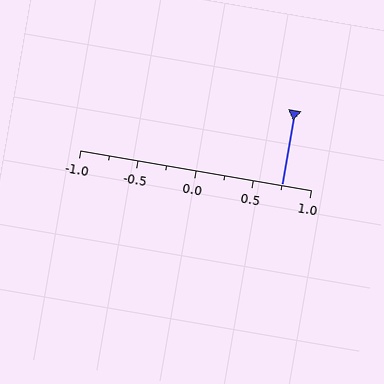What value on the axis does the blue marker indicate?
The marker indicates approximately 0.75.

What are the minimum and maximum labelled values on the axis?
The axis runs from -1.0 to 1.0.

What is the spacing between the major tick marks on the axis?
The major ticks are spaced 0.5 apart.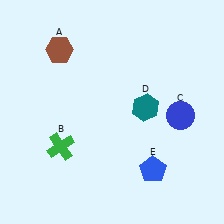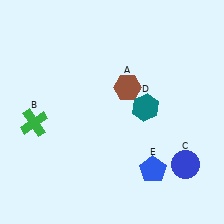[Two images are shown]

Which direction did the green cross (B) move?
The green cross (B) moved left.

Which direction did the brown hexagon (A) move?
The brown hexagon (A) moved right.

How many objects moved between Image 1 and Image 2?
3 objects moved between the two images.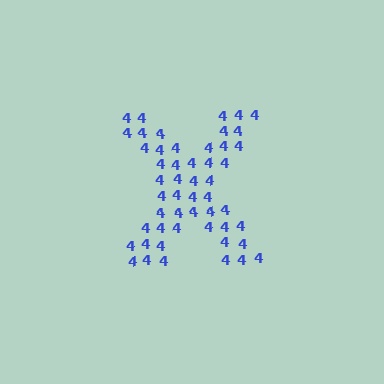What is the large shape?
The large shape is the letter X.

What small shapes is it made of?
It is made of small digit 4's.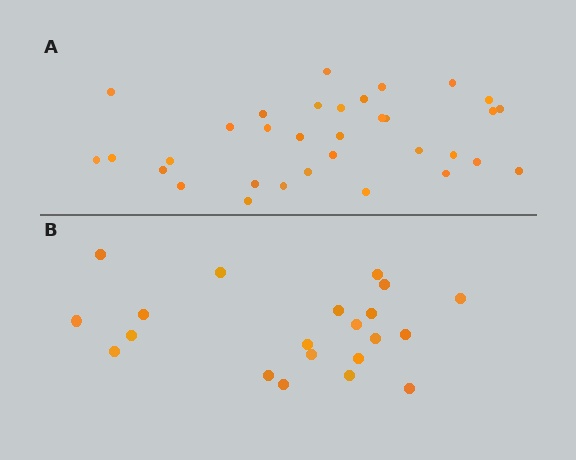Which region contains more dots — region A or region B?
Region A (the top region) has more dots.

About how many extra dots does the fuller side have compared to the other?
Region A has roughly 12 or so more dots than region B.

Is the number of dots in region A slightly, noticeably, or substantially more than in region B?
Region A has substantially more. The ratio is roughly 1.6 to 1.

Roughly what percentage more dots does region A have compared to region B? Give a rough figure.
About 55% more.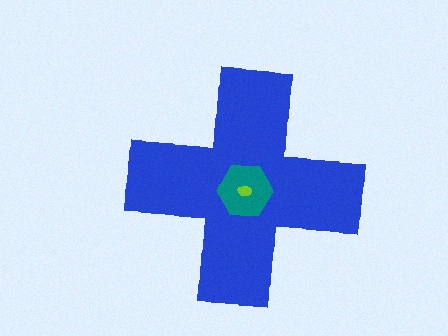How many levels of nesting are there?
3.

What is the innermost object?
The lime ellipse.